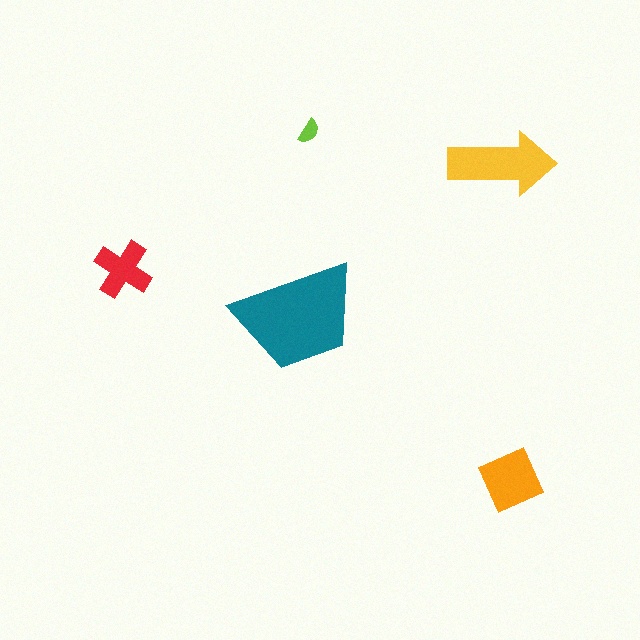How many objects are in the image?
There are 5 objects in the image.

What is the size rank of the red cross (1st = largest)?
4th.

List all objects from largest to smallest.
The teal trapezoid, the yellow arrow, the orange diamond, the red cross, the lime semicircle.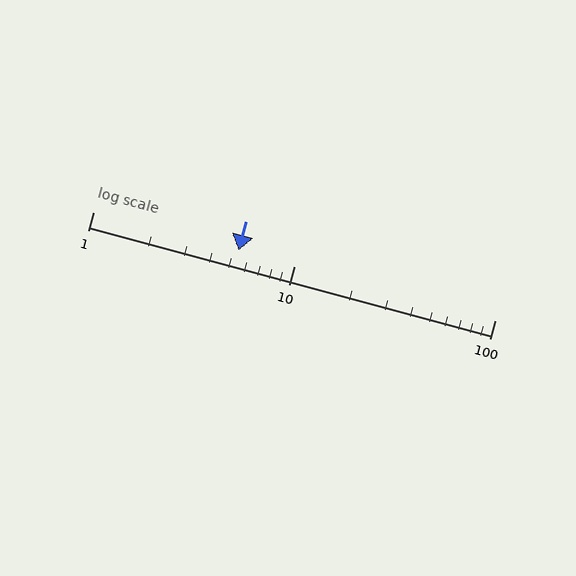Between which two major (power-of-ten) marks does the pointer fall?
The pointer is between 1 and 10.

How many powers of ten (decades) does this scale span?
The scale spans 2 decades, from 1 to 100.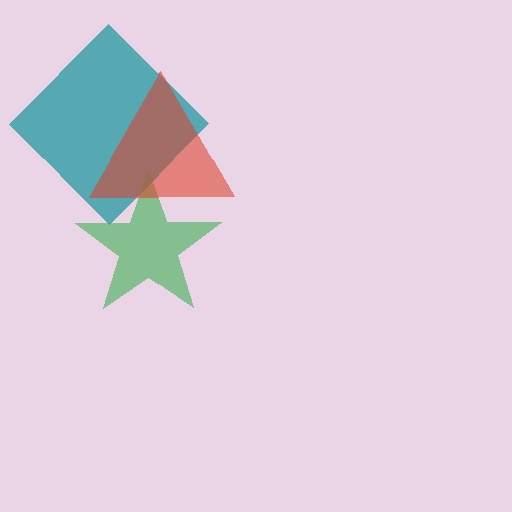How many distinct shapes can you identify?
There are 3 distinct shapes: a teal diamond, a green star, a red triangle.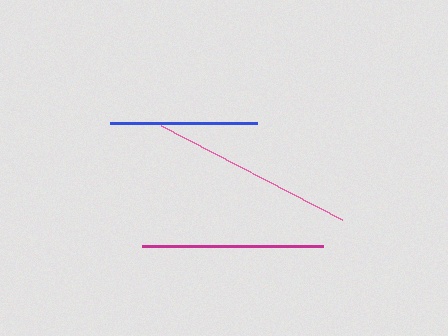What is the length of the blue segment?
The blue segment is approximately 147 pixels long.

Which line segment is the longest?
The pink line is the longest at approximately 203 pixels.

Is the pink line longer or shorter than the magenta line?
The pink line is longer than the magenta line.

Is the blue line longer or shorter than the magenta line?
The magenta line is longer than the blue line.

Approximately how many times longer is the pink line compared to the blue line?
The pink line is approximately 1.4 times the length of the blue line.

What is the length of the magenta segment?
The magenta segment is approximately 181 pixels long.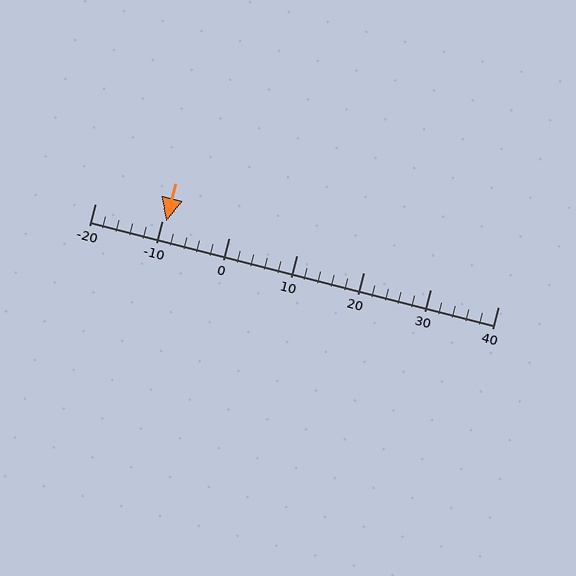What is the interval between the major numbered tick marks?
The major tick marks are spaced 10 units apart.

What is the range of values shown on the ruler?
The ruler shows values from -20 to 40.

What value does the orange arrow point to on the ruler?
The orange arrow points to approximately -9.